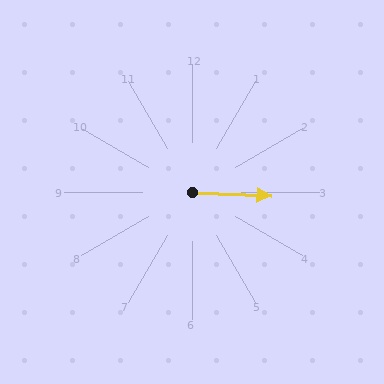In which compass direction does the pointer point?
East.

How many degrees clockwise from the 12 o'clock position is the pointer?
Approximately 93 degrees.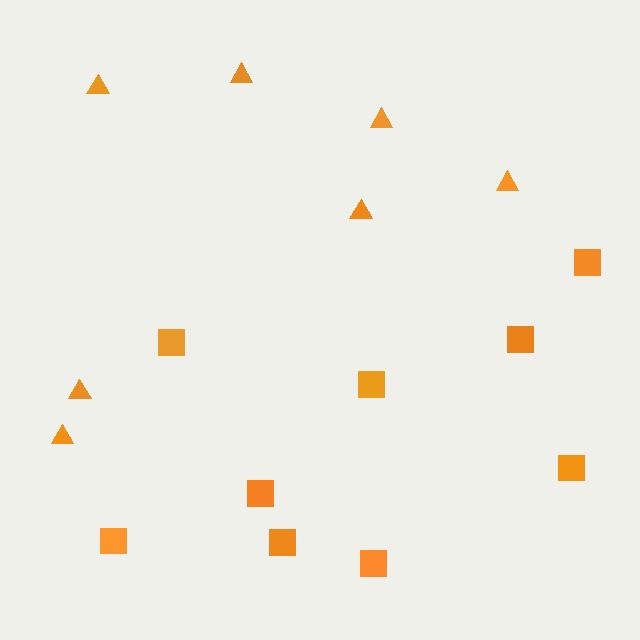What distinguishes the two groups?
There are 2 groups: one group of triangles (7) and one group of squares (9).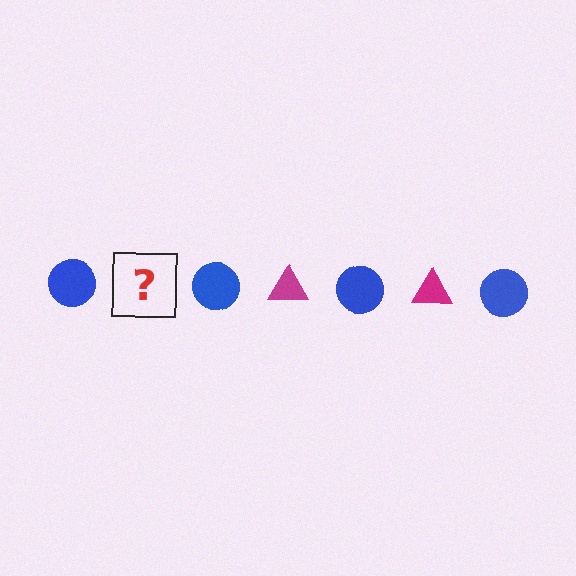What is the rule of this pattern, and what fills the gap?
The rule is that the pattern alternates between blue circle and magenta triangle. The gap should be filled with a magenta triangle.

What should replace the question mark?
The question mark should be replaced with a magenta triangle.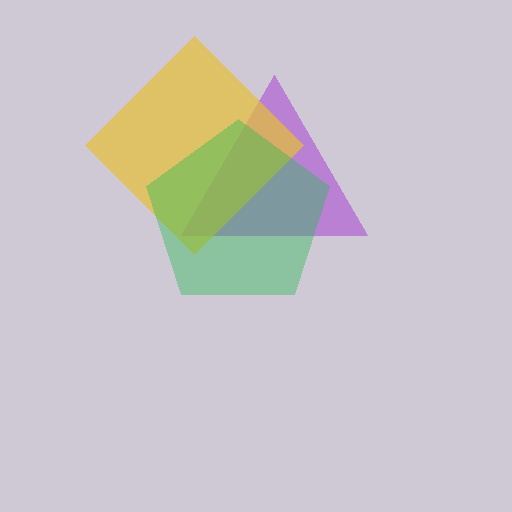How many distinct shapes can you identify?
There are 3 distinct shapes: a purple triangle, a yellow diamond, a green pentagon.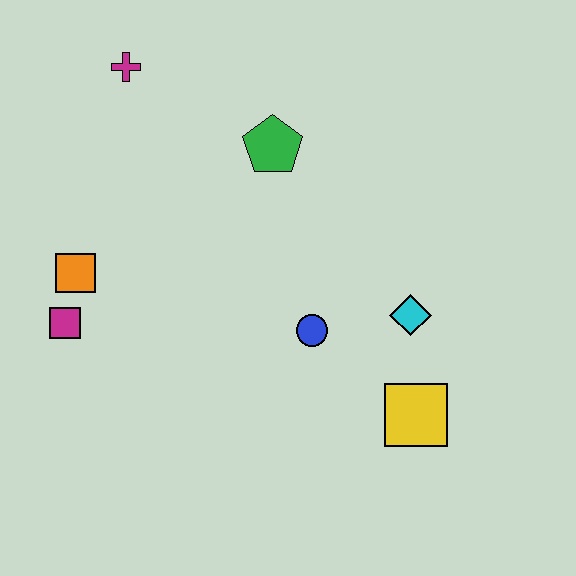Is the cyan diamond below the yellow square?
No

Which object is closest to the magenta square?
The orange square is closest to the magenta square.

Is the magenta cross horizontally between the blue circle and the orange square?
Yes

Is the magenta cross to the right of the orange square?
Yes